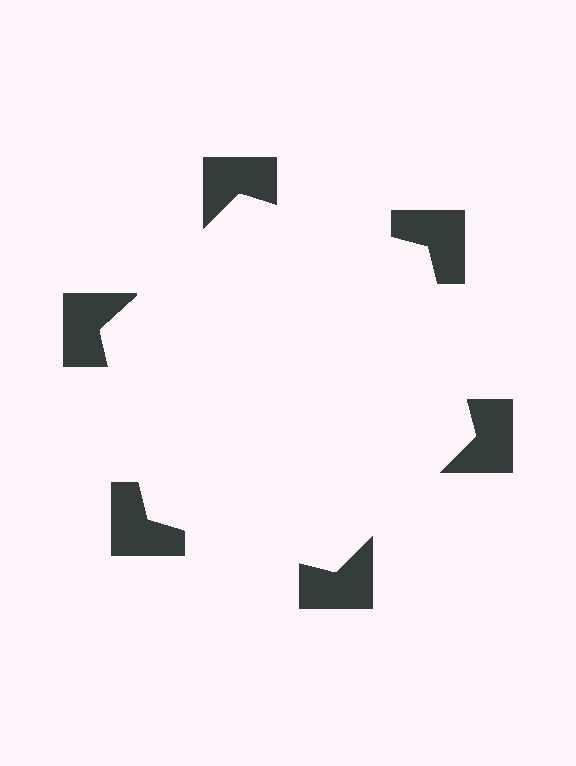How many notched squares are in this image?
There are 6 — one at each vertex of the illusory hexagon.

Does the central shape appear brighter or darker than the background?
It typically appears slightly brighter than the background, even though no actual brightness change is drawn.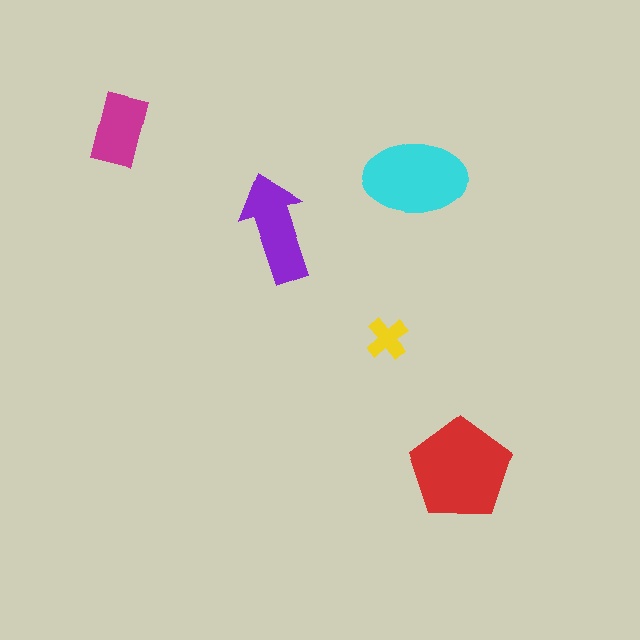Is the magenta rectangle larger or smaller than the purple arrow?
Smaller.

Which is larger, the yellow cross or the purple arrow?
The purple arrow.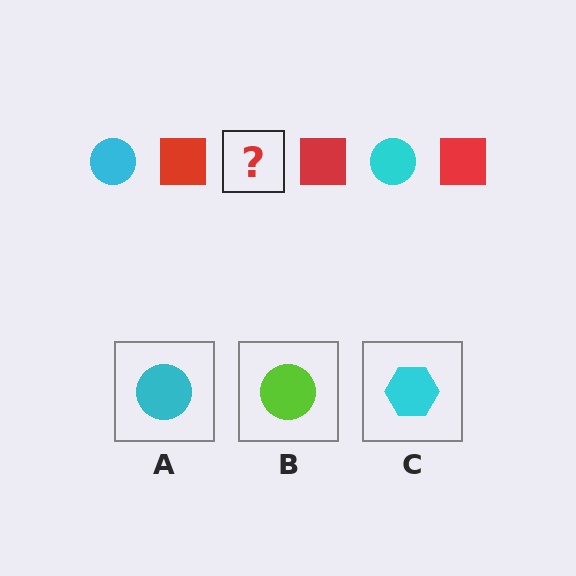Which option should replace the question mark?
Option A.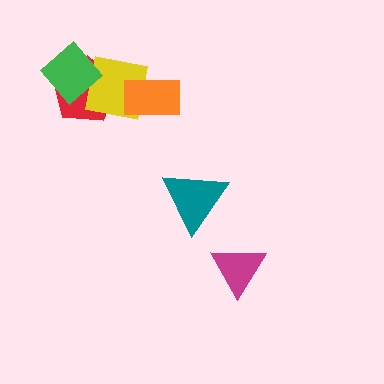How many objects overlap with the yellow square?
3 objects overlap with the yellow square.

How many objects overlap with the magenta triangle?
0 objects overlap with the magenta triangle.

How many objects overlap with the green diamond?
2 objects overlap with the green diamond.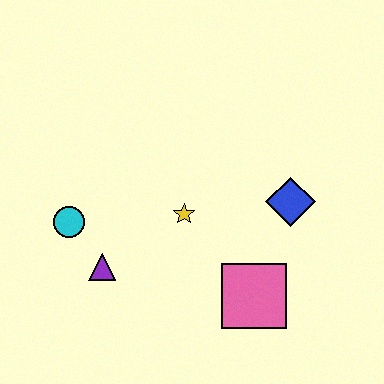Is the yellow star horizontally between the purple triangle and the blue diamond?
Yes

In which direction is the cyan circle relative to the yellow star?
The cyan circle is to the left of the yellow star.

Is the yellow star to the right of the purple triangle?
Yes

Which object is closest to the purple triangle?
The cyan circle is closest to the purple triangle.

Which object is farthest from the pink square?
The cyan circle is farthest from the pink square.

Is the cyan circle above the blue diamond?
No